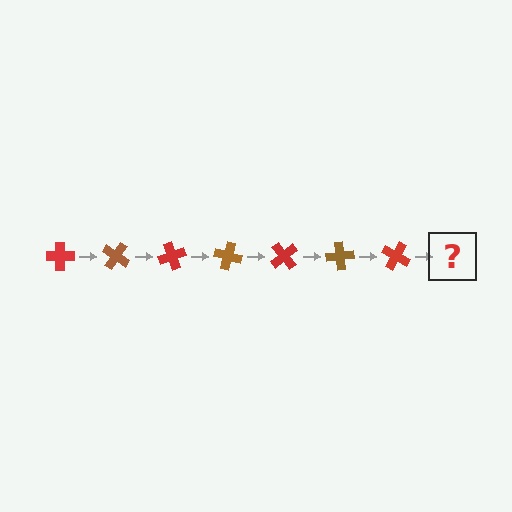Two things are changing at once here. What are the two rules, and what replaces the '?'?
The two rules are that it rotates 35 degrees each step and the color cycles through red and brown. The '?' should be a brown cross, rotated 245 degrees from the start.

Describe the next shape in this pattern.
It should be a brown cross, rotated 245 degrees from the start.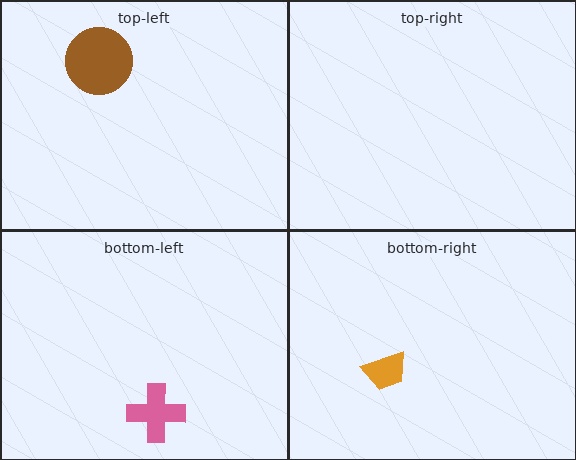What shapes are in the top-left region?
The brown circle.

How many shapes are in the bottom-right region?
1.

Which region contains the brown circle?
The top-left region.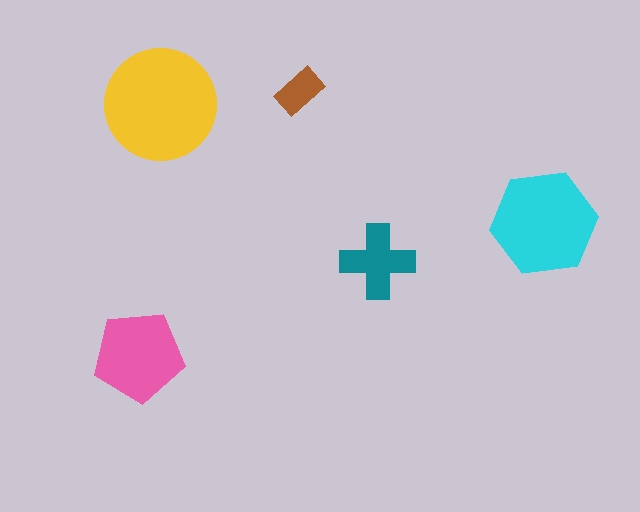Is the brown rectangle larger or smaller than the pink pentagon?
Smaller.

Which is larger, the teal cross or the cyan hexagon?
The cyan hexagon.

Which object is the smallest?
The brown rectangle.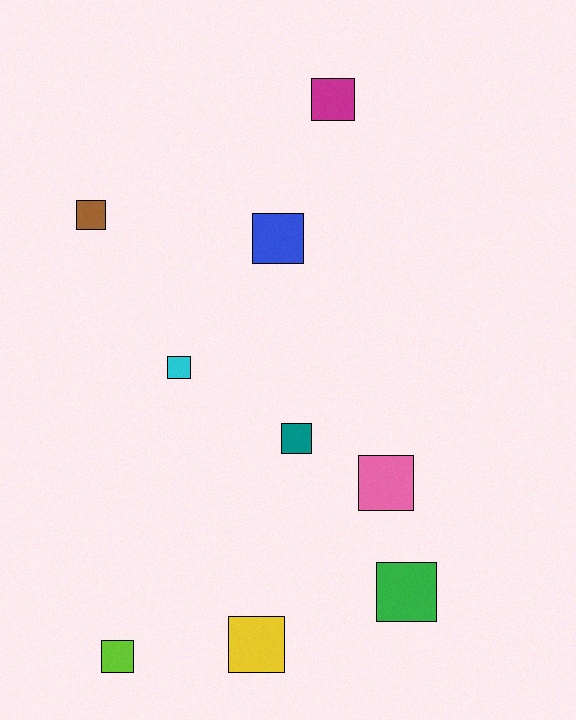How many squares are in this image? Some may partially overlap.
There are 9 squares.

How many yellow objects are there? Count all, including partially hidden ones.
There is 1 yellow object.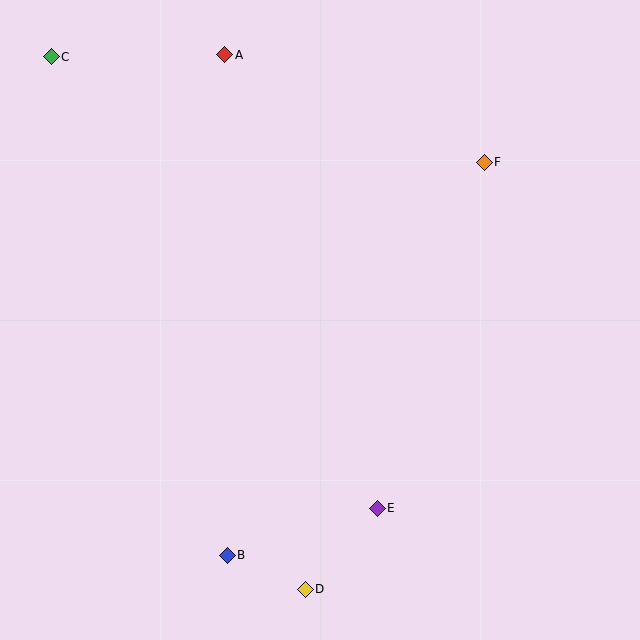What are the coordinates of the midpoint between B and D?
The midpoint between B and D is at (266, 572).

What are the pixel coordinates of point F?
Point F is at (484, 162).